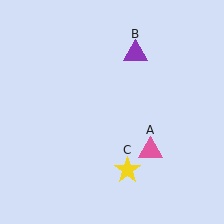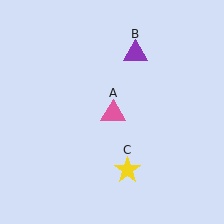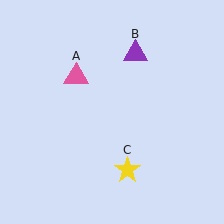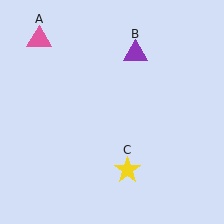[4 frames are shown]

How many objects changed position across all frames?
1 object changed position: pink triangle (object A).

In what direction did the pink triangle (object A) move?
The pink triangle (object A) moved up and to the left.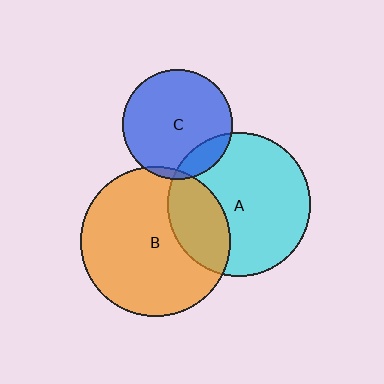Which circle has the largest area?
Circle B (orange).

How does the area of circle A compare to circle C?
Approximately 1.7 times.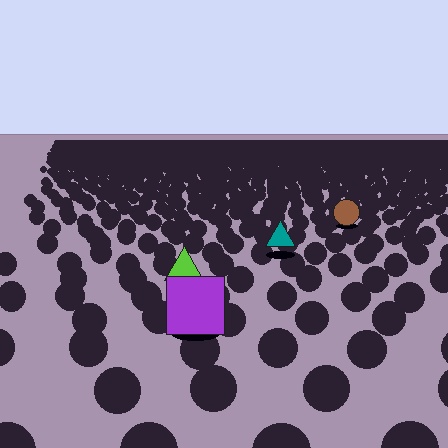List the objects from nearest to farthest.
From nearest to farthest: the purple square, the lime triangle, the teal triangle, the brown circle.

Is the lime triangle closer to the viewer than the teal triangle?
Yes. The lime triangle is closer — you can tell from the texture gradient: the ground texture is coarser near it.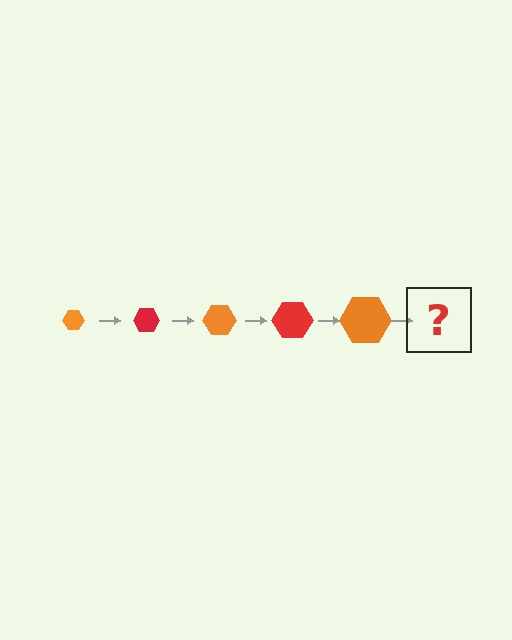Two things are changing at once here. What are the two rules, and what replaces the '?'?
The two rules are that the hexagon grows larger each step and the color cycles through orange and red. The '?' should be a red hexagon, larger than the previous one.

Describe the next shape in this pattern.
It should be a red hexagon, larger than the previous one.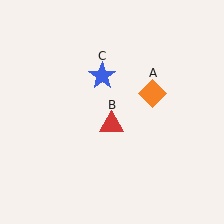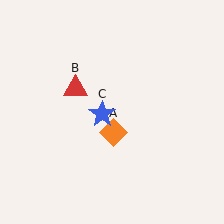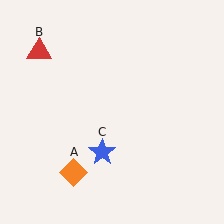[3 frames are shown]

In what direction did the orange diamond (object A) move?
The orange diamond (object A) moved down and to the left.